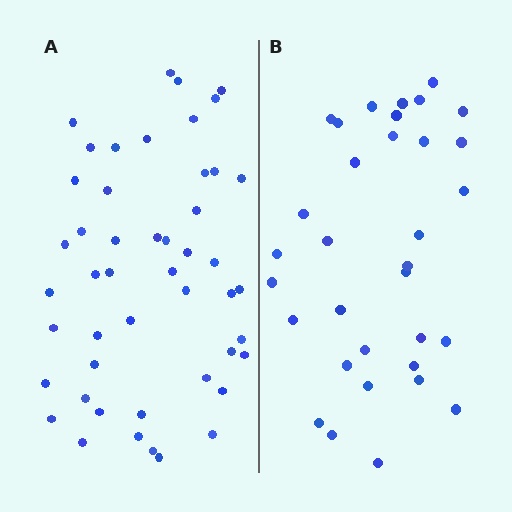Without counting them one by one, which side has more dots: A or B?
Region A (the left region) has more dots.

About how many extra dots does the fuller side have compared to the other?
Region A has approximately 15 more dots than region B.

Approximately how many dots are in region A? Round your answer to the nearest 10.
About 50 dots. (The exact count is 48, which rounds to 50.)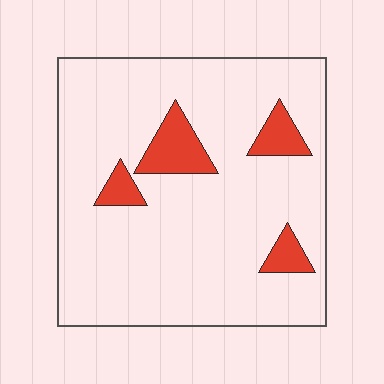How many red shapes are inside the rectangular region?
4.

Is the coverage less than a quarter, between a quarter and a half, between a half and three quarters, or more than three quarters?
Less than a quarter.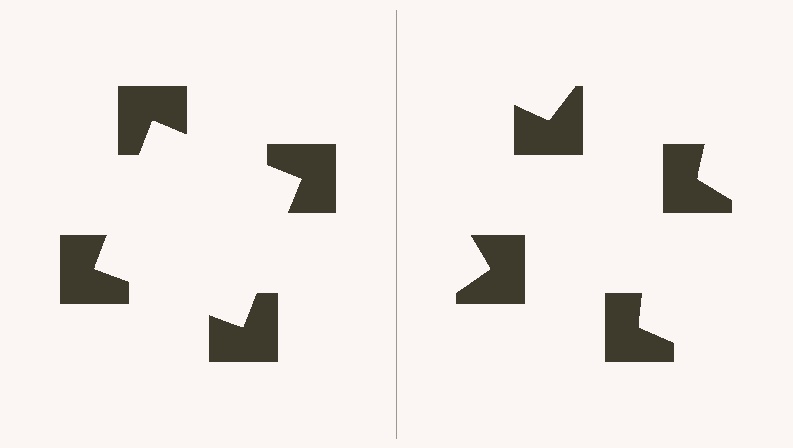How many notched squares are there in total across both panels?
8 — 4 on each side.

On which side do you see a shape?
An illusory square appears on the left side. On the right side the wedge cuts are rotated, so no coherent shape forms.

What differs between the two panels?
The notched squares are positioned identically on both sides; only the wedge orientations differ. On the left they align to a square; on the right they are misaligned.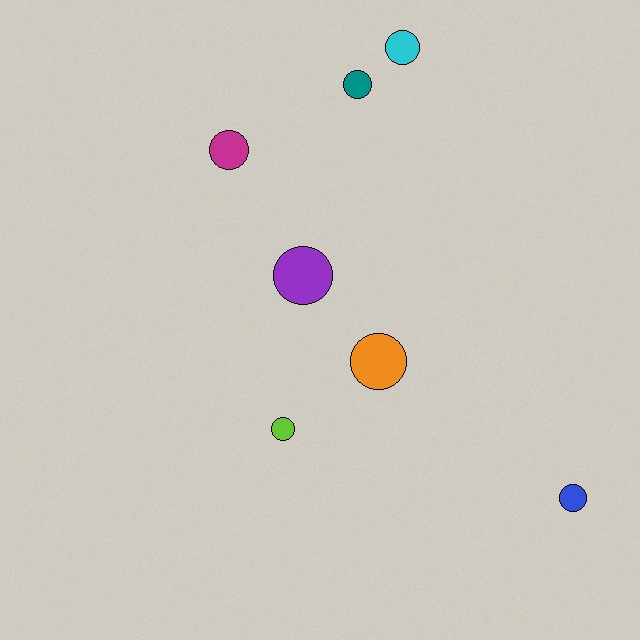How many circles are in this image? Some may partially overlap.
There are 7 circles.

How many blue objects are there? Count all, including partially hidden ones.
There is 1 blue object.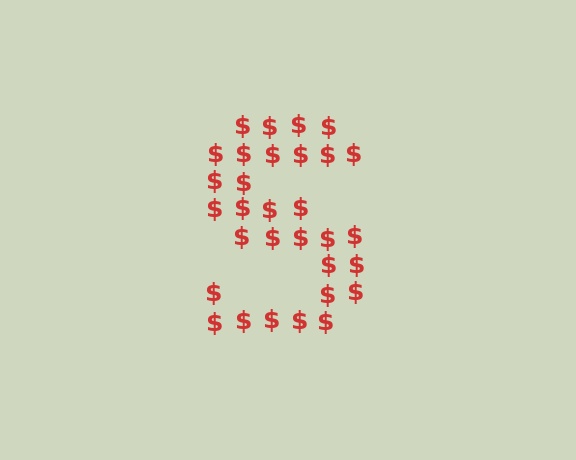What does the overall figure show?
The overall figure shows the letter S.